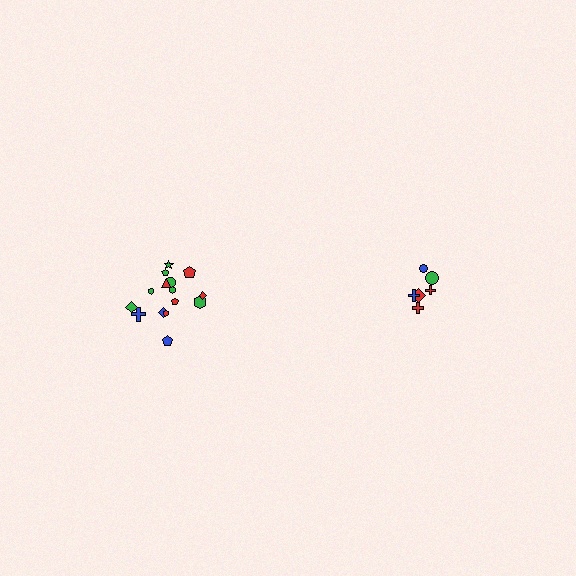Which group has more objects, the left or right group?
The left group.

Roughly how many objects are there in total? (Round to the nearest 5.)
Roughly 20 objects in total.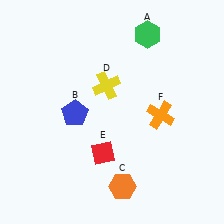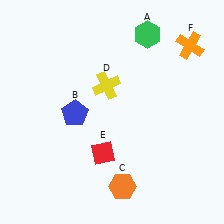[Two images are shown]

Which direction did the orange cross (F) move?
The orange cross (F) moved up.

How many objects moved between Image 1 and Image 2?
1 object moved between the two images.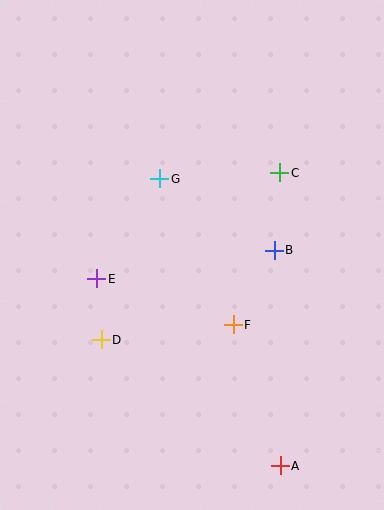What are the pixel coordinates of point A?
Point A is at (280, 466).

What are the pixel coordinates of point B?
Point B is at (274, 250).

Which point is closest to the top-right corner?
Point C is closest to the top-right corner.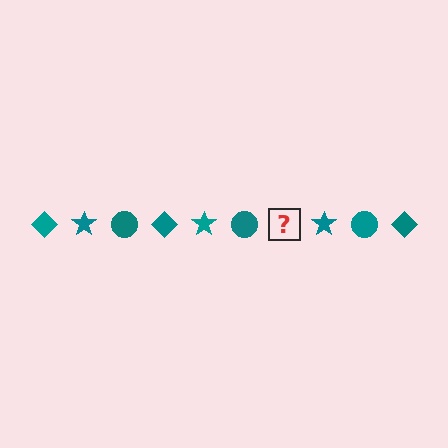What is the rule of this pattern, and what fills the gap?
The rule is that the pattern cycles through diamond, star, circle shapes in teal. The gap should be filled with a teal diamond.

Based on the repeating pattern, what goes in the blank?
The blank should be a teal diamond.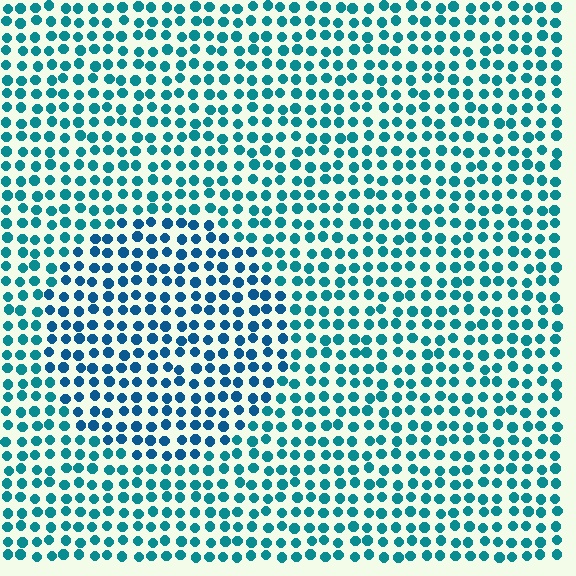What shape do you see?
I see a circle.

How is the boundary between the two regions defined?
The boundary is defined purely by a slight shift in hue (about 23 degrees). Spacing, size, and orientation are identical on both sides.